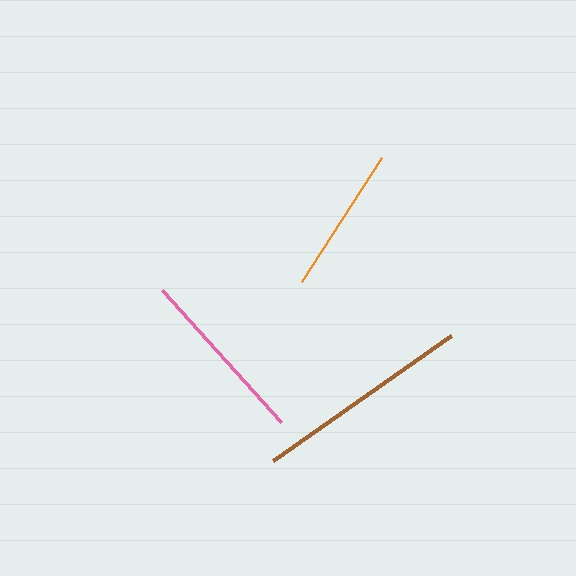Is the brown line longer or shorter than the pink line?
The brown line is longer than the pink line.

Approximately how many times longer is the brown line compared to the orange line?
The brown line is approximately 1.5 times the length of the orange line.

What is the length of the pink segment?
The pink segment is approximately 178 pixels long.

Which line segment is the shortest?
The orange line is the shortest at approximately 148 pixels.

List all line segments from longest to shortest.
From longest to shortest: brown, pink, orange.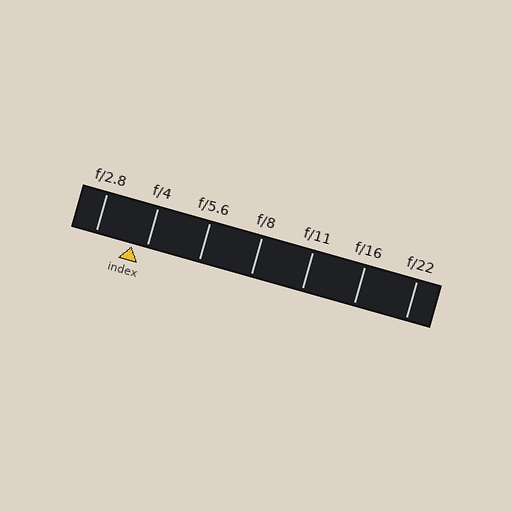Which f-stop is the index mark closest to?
The index mark is closest to f/4.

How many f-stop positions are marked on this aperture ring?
There are 7 f-stop positions marked.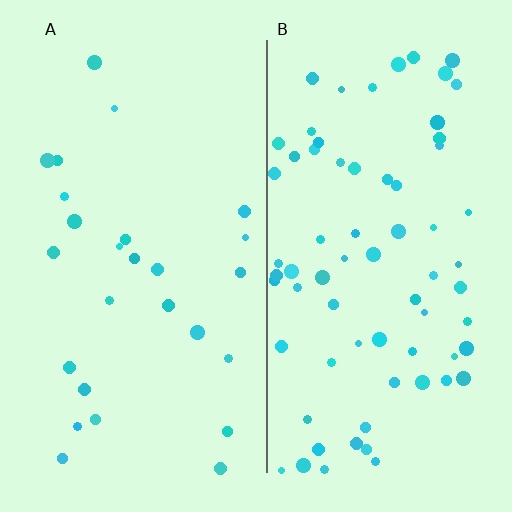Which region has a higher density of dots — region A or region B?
B (the right).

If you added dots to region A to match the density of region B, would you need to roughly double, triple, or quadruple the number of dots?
Approximately triple.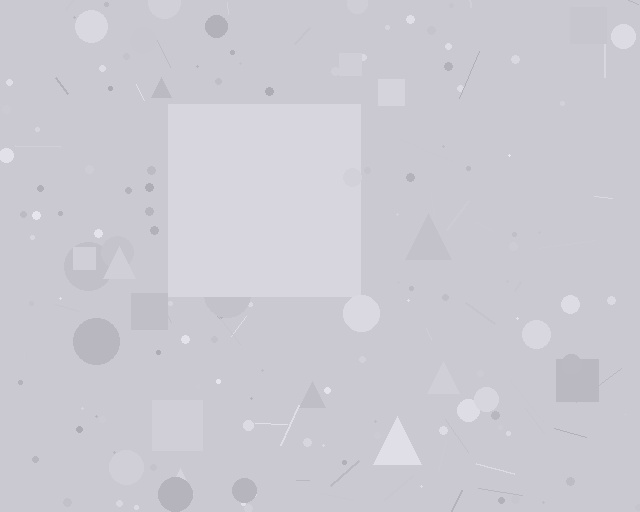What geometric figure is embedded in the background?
A square is embedded in the background.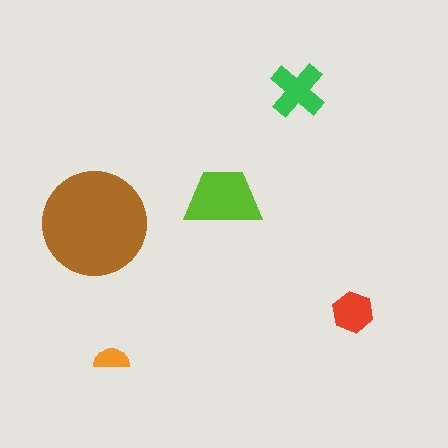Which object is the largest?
The brown circle.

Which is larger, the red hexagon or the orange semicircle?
The red hexagon.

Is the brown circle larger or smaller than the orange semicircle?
Larger.